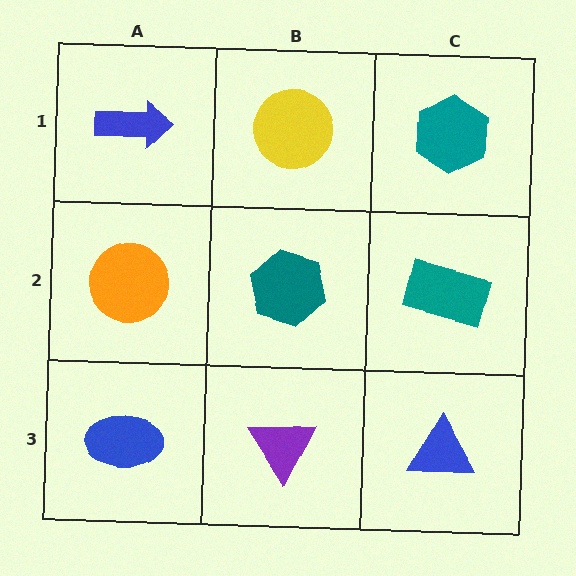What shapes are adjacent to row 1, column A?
An orange circle (row 2, column A), a yellow circle (row 1, column B).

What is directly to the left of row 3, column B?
A blue ellipse.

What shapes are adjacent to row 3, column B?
A teal hexagon (row 2, column B), a blue ellipse (row 3, column A), a blue triangle (row 3, column C).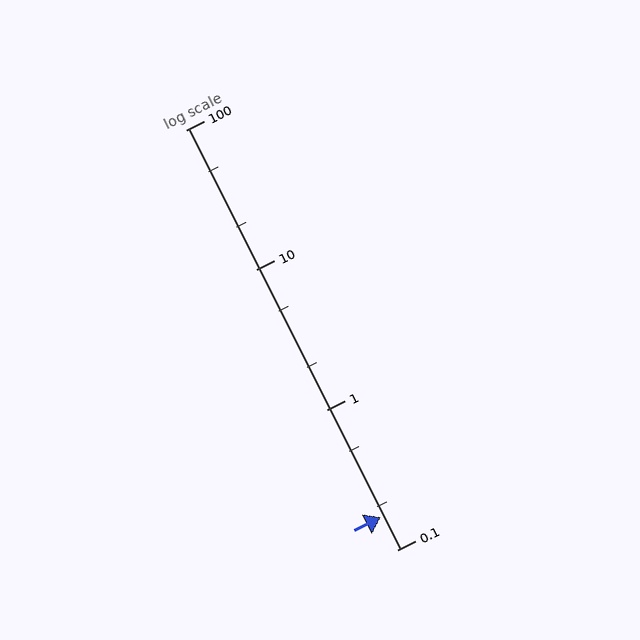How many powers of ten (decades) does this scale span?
The scale spans 3 decades, from 0.1 to 100.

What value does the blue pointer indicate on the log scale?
The pointer indicates approximately 0.17.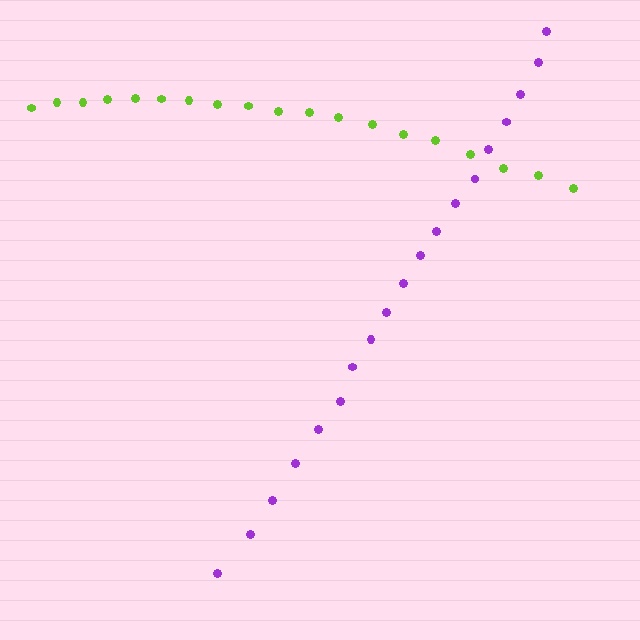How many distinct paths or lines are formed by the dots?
There are 2 distinct paths.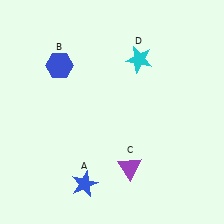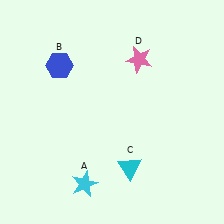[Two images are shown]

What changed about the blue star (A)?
In Image 1, A is blue. In Image 2, it changed to cyan.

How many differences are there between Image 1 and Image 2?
There are 3 differences between the two images.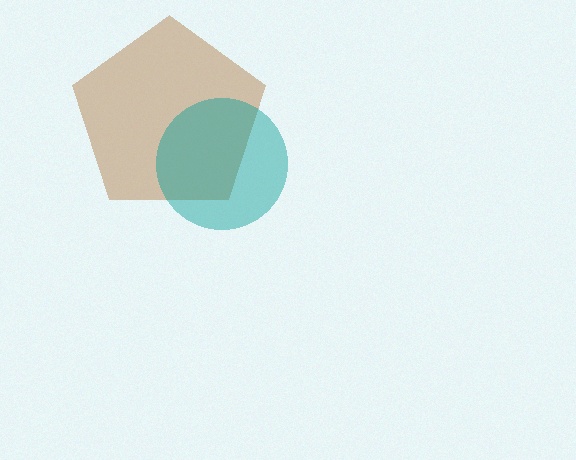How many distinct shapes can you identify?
There are 2 distinct shapes: a brown pentagon, a teal circle.